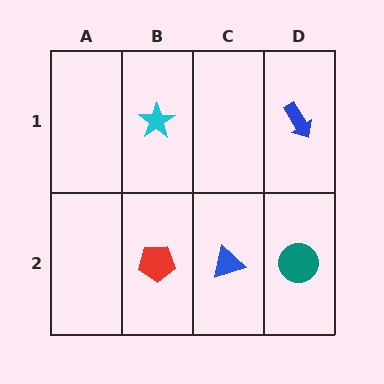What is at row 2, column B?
A red pentagon.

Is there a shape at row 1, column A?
No, that cell is empty.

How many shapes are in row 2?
3 shapes.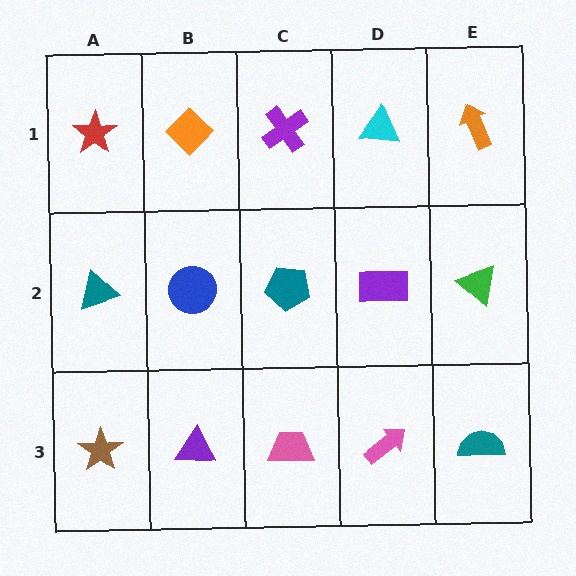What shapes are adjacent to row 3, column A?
A teal triangle (row 2, column A), a purple triangle (row 3, column B).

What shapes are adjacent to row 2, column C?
A purple cross (row 1, column C), a pink trapezoid (row 3, column C), a blue circle (row 2, column B), a purple rectangle (row 2, column D).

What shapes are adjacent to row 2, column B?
An orange diamond (row 1, column B), a purple triangle (row 3, column B), a teal triangle (row 2, column A), a teal pentagon (row 2, column C).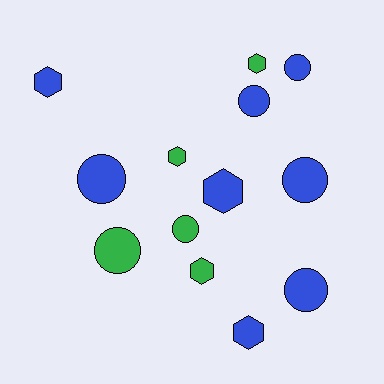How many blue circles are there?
There are 5 blue circles.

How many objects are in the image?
There are 13 objects.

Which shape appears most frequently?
Circle, with 7 objects.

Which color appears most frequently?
Blue, with 8 objects.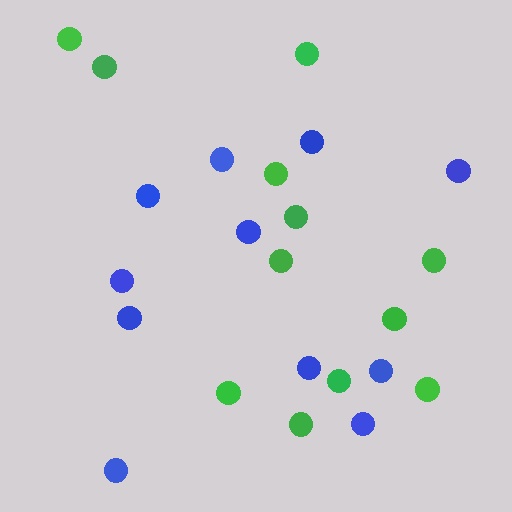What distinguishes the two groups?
There are 2 groups: one group of green circles (12) and one group of blue circles (11).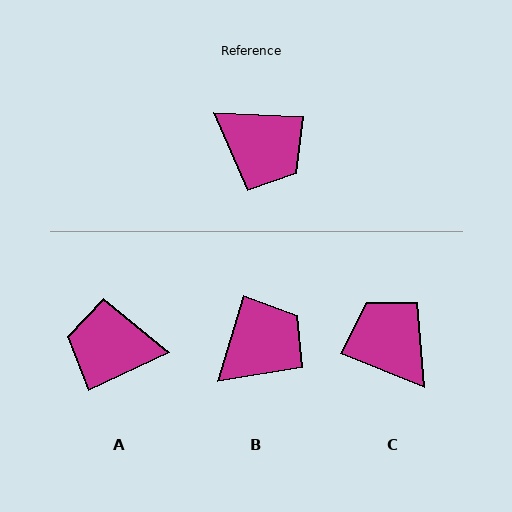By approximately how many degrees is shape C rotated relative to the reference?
Approximately 161 degrees counter-clockwise.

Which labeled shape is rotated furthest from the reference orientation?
C, about 161 degrees away.